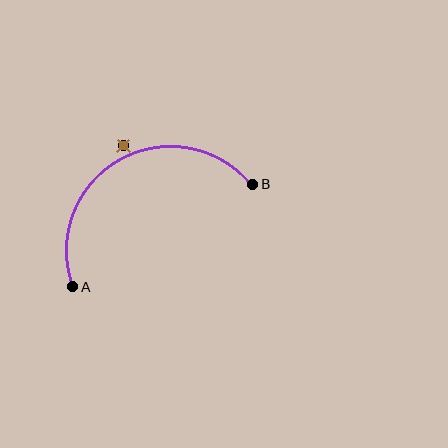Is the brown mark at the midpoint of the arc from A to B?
No — the brown mark does not lie on the arc at all. It sits slightly outside the curve.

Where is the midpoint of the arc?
The arc midpoint is the point on the curve farthest from the straight line joining A and B. It sits above that line.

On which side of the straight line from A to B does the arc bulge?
The arc bulges above the straight line connecting A and B.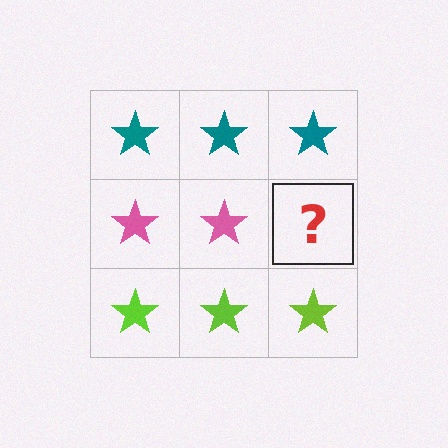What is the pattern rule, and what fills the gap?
The rule is that each row has a consistent color. The gap should be filled with a pink star.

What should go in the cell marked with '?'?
The missing cell should contain a pink star.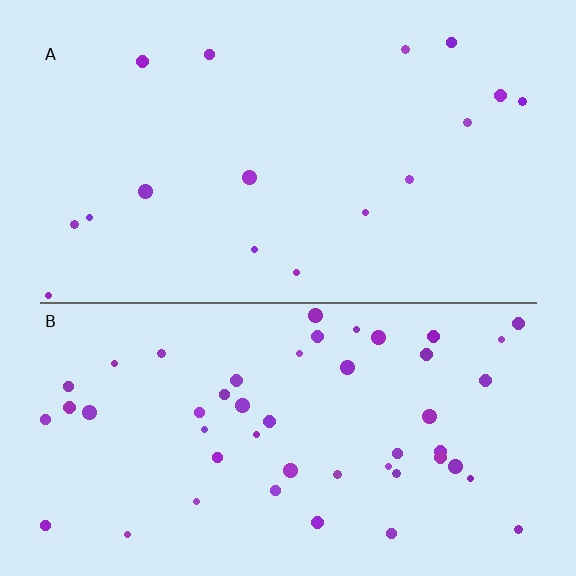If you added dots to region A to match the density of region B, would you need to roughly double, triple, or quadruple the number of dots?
Approximately triple.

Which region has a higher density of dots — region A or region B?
B (the bottom).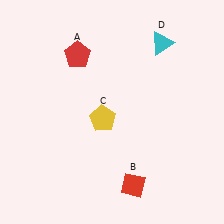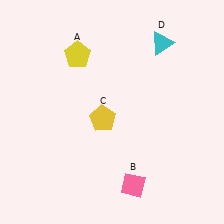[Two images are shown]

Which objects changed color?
A changed from red to yellow. B changed from red to pink.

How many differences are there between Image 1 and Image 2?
There are 2 differences between the two images.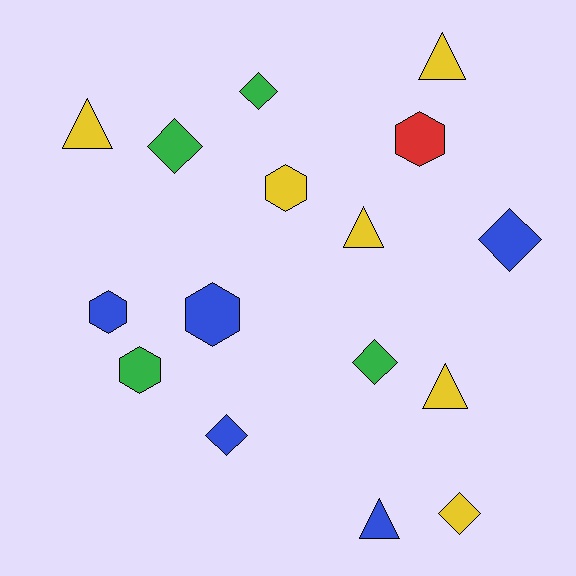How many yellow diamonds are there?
There is 1 yellow diamond.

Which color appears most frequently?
Yellow, with 6 objects.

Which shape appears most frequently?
Diamond, with 6 objects.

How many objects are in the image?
There are 16 objects.